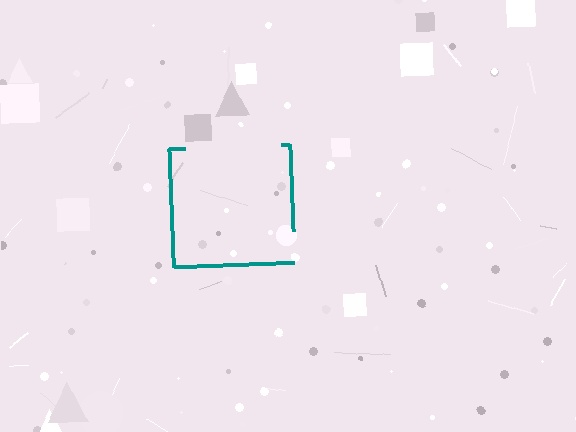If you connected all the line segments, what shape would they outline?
They would outline a square.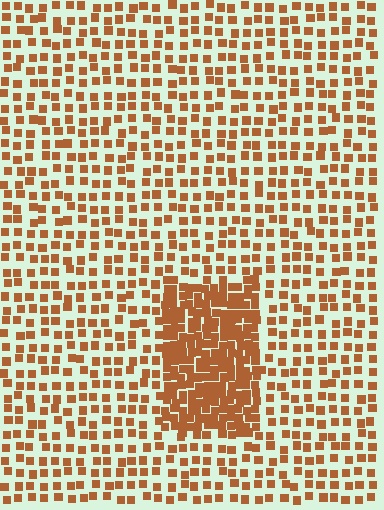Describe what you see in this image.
The image contains small brown elements arranged at two different densities. A rectangle-shaped region is visible where the elements are more densely packed than the surrounding area.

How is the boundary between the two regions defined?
The boundary is defined by a change in element density (approximately 2.4x ratio). All elements are the same color, size, and shape.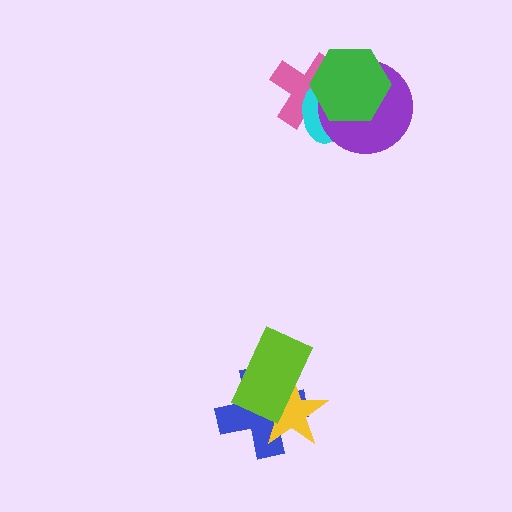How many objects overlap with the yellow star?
2 objects overlap with the yellow star.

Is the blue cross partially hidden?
Yes, it is partially covered by another shape.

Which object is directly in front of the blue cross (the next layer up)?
The yellow star is directly in front of the blue cross.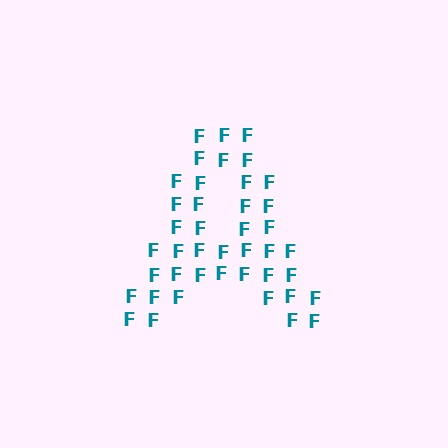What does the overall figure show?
The overall figure shows the letter A.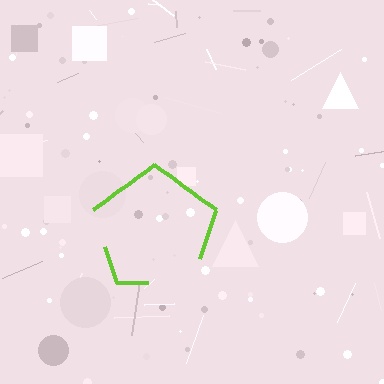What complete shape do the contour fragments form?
The contour fragments form a pentagon.